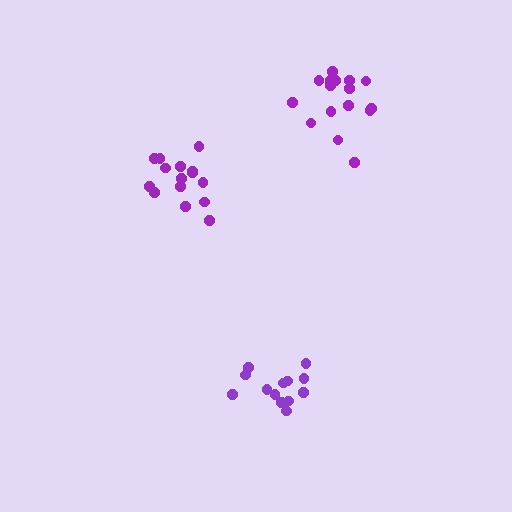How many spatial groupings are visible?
There are 3 spatial groupings.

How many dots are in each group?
Group 1: 13 dots, Group 2: 16 dots, Group 3: 15 dots (44 total).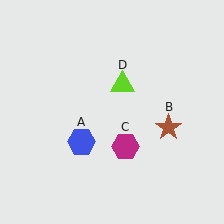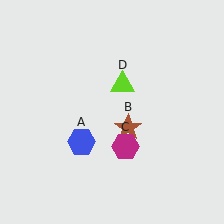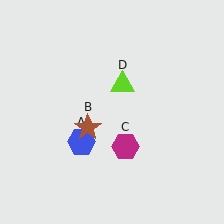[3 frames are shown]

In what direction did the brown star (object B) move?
The brown star (object B) moved left.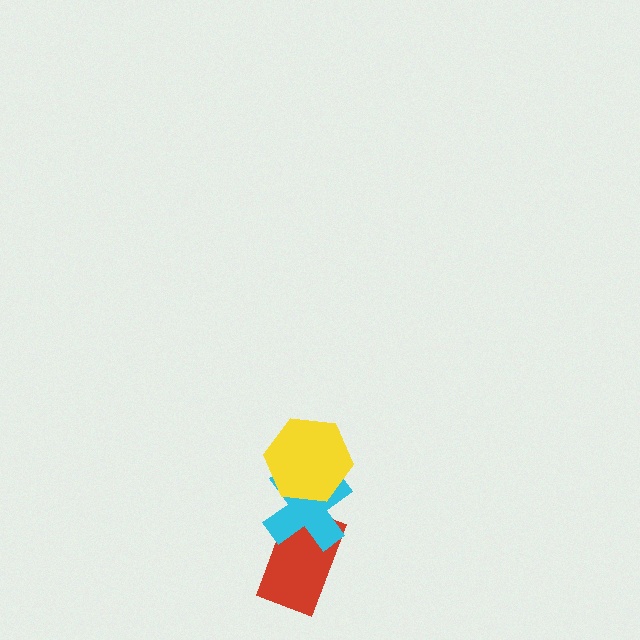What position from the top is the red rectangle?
The red rectangle is 3rd from the top.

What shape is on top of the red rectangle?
The cyan cross is on top of the red rectangle.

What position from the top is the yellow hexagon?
The yellow hexagon is 1st from the top.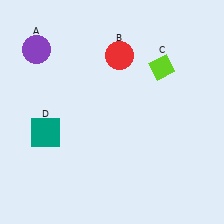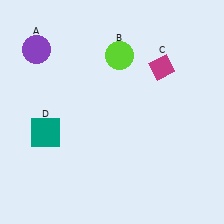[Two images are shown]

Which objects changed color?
B changed from red to lime. C changed from lime to magenta.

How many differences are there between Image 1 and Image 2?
There are 2 differences between the two images.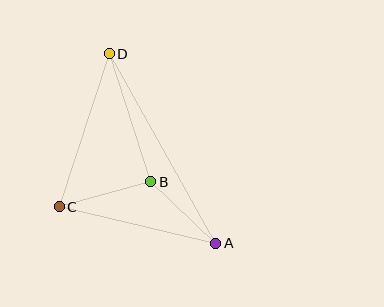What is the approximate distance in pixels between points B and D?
The distance between B and D is approximately 135 pixels.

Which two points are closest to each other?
Points A and B are closest to each other.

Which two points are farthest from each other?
Points A and D are farthest from each other.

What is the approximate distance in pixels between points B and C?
The distance between B and C is approximately 95 pixels.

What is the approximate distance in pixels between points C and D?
The distance between C and D is approximately 161 pixels.